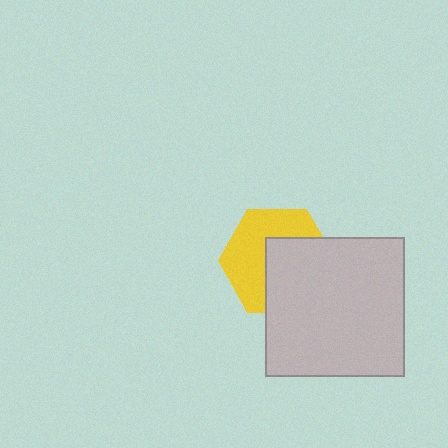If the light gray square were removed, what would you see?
You would see the complete yellow hexagon.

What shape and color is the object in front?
The object in front is a light gray square.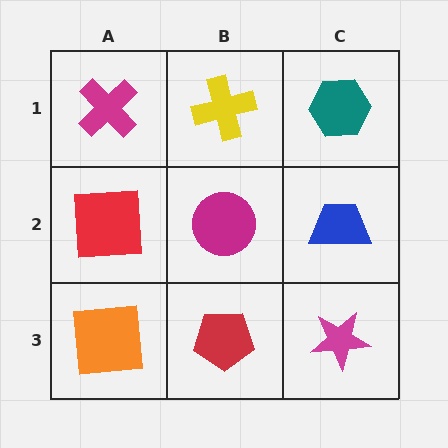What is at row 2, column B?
A magenta circle.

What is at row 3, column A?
An orange square.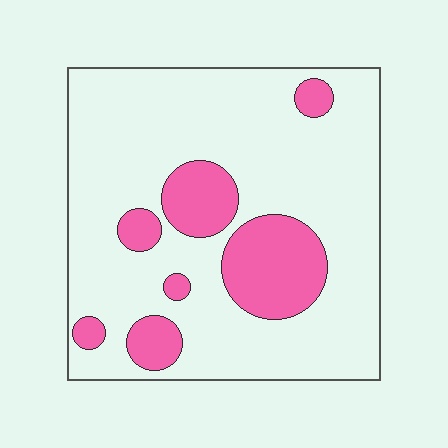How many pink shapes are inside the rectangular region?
7.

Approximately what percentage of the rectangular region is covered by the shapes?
Approximately 20%.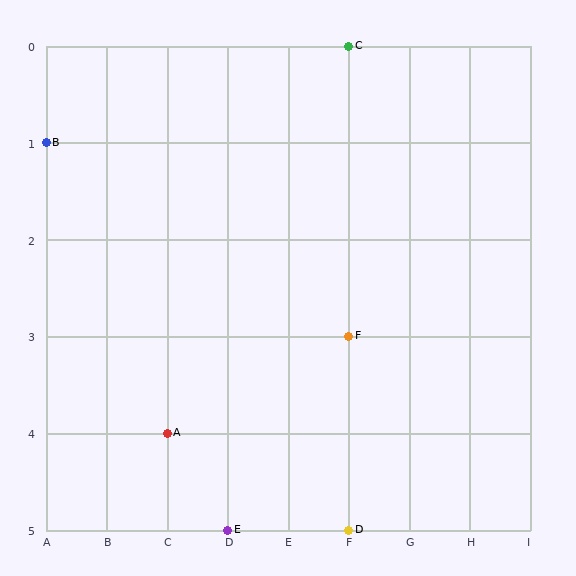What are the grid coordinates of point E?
Point E is at grid coordinates (D, 5).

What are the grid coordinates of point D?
Point D is at grid coordinates (F, 5).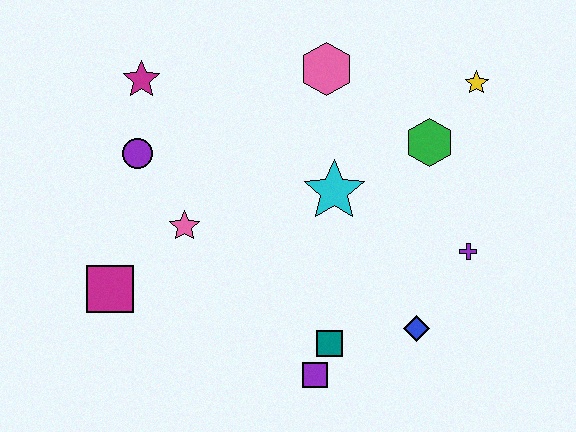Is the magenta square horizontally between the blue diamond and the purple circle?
No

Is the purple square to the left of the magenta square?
No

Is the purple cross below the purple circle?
Yes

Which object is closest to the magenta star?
The purple circle is closest to the magenta star.